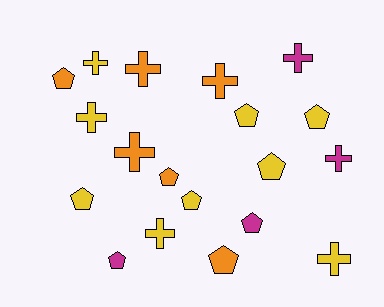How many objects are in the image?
There are 19 objects.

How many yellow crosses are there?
There are 4 yellow crosses.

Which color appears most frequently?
Yellow, with 9 objects.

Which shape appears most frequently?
Pentagon, with 10 objects.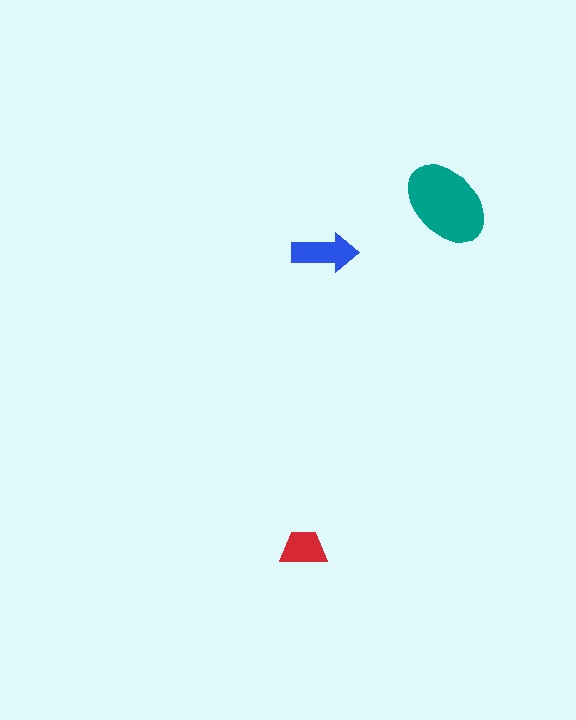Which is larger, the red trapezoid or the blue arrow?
The blue arrow.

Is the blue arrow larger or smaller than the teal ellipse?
Smaller.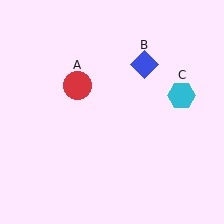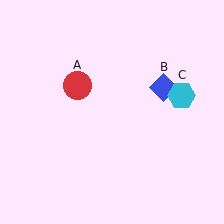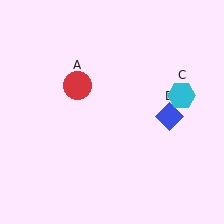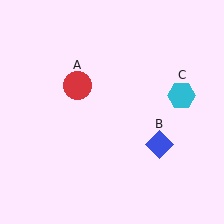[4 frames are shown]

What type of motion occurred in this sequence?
The blue diamond (object B) rotated clockwise around the center of the scene.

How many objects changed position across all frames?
1 object changed position: blue diamond (object B).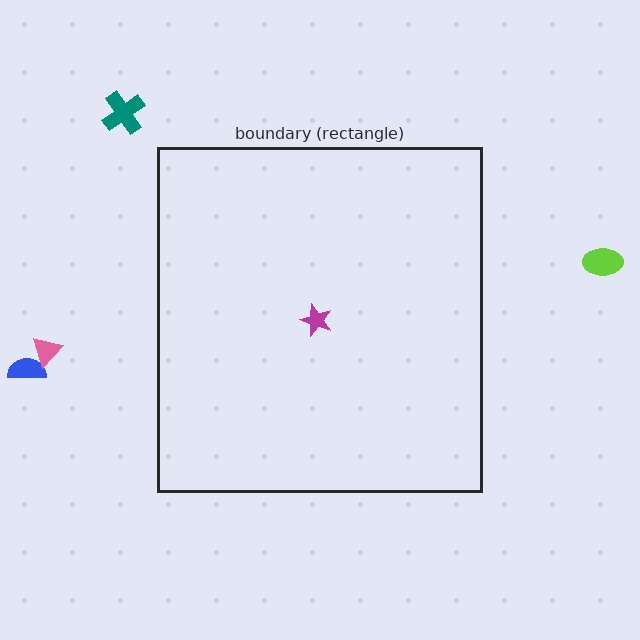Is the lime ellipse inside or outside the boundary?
Outside.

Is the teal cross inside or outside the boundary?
Outside.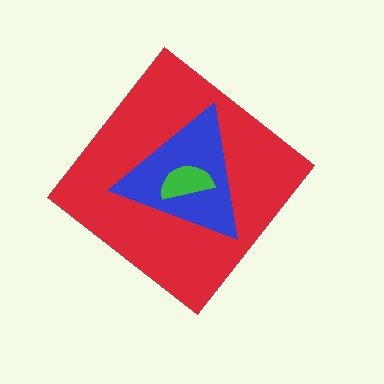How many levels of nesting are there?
3.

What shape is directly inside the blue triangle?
The green semicircle.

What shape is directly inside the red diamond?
The blue triangle.